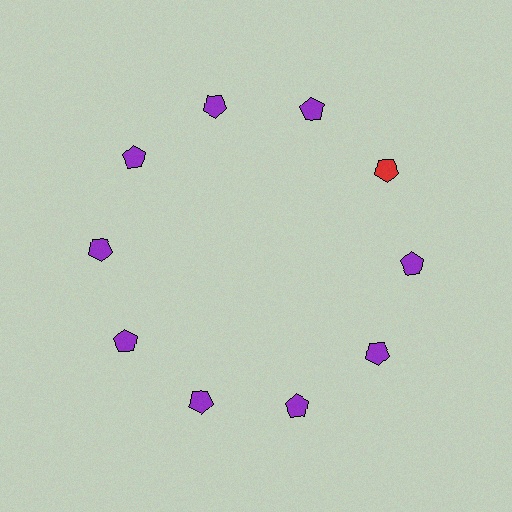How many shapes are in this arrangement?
There are 10 shapes arranged in a ring pattern.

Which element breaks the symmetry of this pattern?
The red pentagon at roughly the 2 o'clock position breaks the symmetry. All other shapes are purple pentagons.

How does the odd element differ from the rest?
It has a different color: red instead of purple.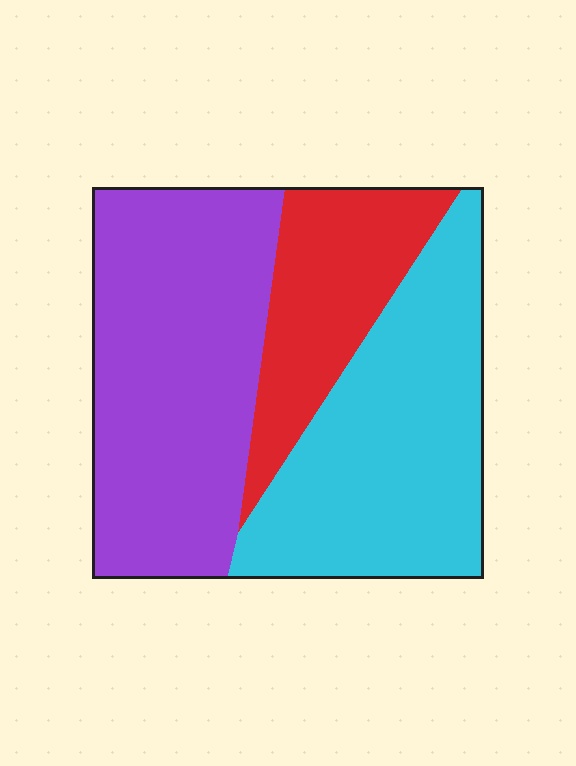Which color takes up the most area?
Purple, at roughly 40%.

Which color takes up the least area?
Red, at roughly 20%.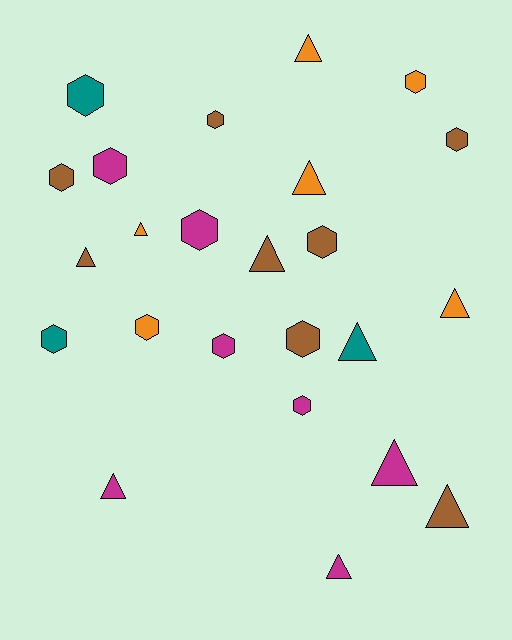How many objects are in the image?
There are 24 objects.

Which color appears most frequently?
Brown, with 8 objects.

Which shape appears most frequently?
Hexagon, with 13 objects.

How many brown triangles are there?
There are 3 brown triangles.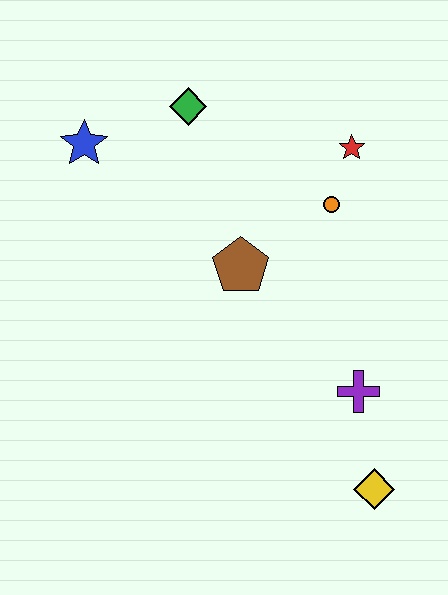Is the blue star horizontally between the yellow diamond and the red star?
No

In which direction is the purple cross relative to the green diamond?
The purple cross is below the green diamond.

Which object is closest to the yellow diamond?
The purple cross is closest to the yellow diamond.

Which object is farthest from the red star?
The yellow diamond is farthest from the red star.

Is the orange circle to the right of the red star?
No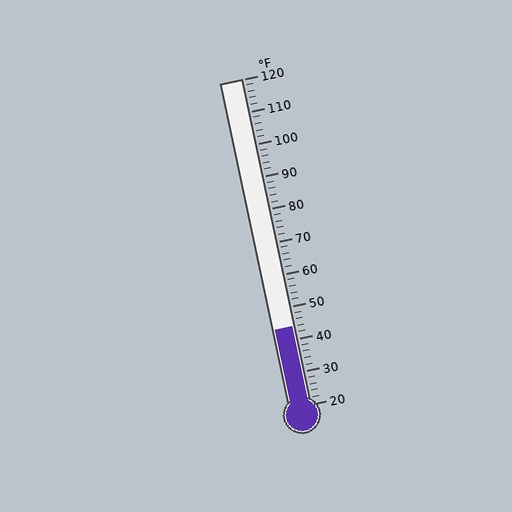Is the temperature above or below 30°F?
The temperature is above 30°F.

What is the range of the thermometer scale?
The thermometer scale ranges from 20°F to 120°F.